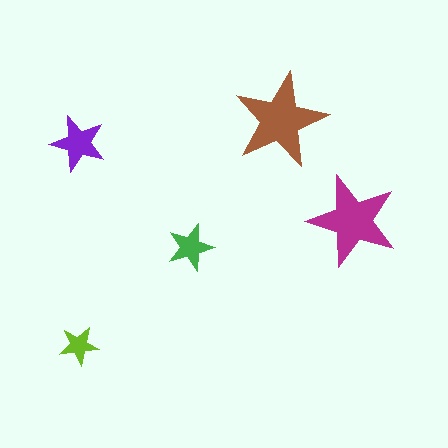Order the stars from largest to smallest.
the brown one, the magenta one, the purple one, the green one, the lime one.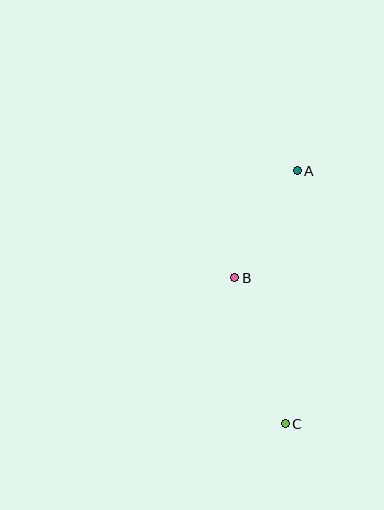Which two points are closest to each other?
Points A and B are closest to each other.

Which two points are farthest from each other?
Points A and C are farthest from each other.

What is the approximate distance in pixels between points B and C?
The distance between B and C is approximately 155 pixels.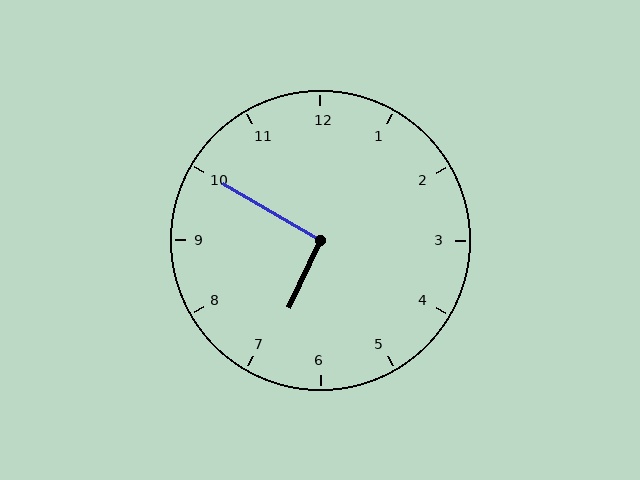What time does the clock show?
6:50.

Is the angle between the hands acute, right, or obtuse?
It is right.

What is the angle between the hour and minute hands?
Approximately 95 degrees.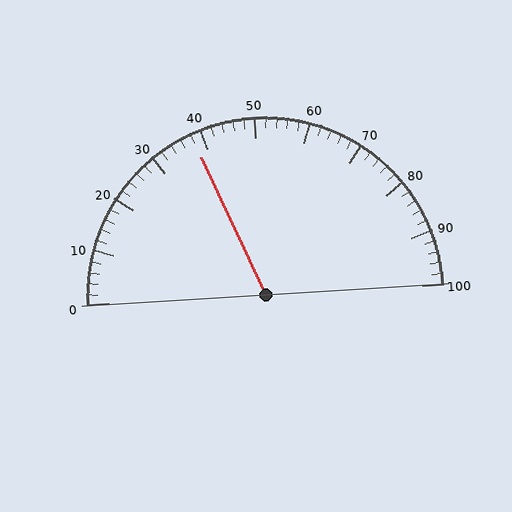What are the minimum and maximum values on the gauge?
The gauge ranges from 0 to 100.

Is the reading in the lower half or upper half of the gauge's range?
The reading is in the lower half of the range (0 to 100).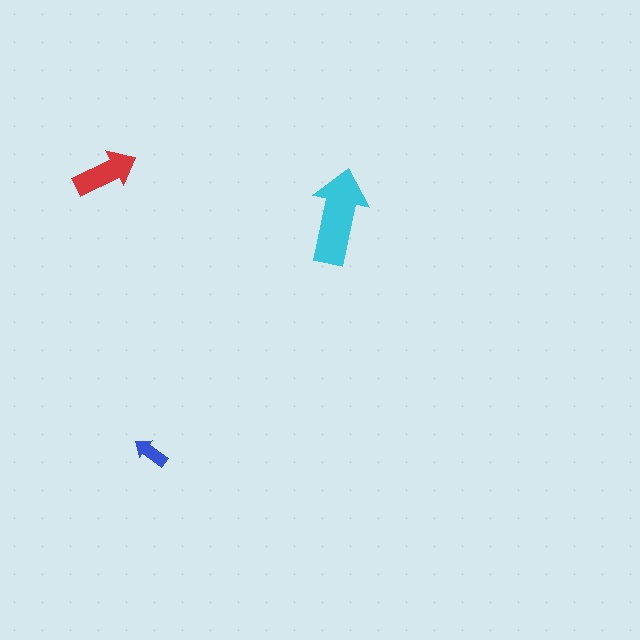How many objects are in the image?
There are 3 objects in the image.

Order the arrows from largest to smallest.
the cyan one, the red one, the blue one.